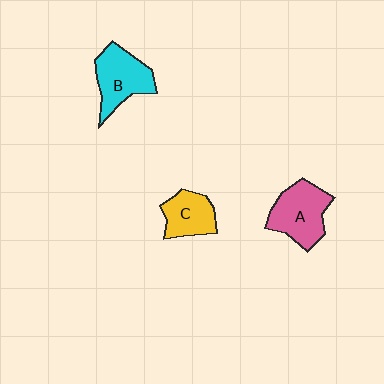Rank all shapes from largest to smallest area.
From largest to smallest: A (pink), B (cyan), C (yellow).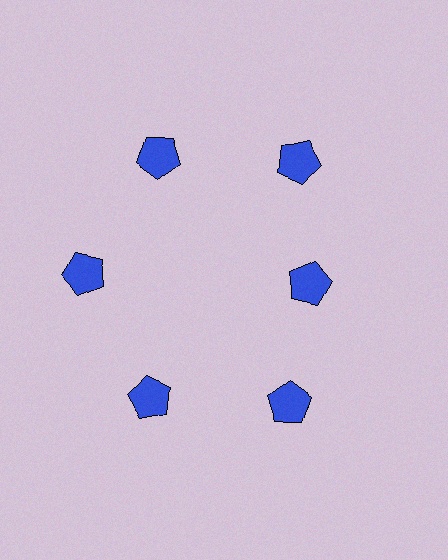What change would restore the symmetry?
The symmetry would be restored by moving it outward, back onto the ring so that all 6 pentagons sit at equal angles and equal distance from the center.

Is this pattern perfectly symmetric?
No. The 6 blue pentagons are arranged in a ring, but one element near the 3 o'clock position is pulled inward toward the center, breaking the 6-fold rotational symmetry.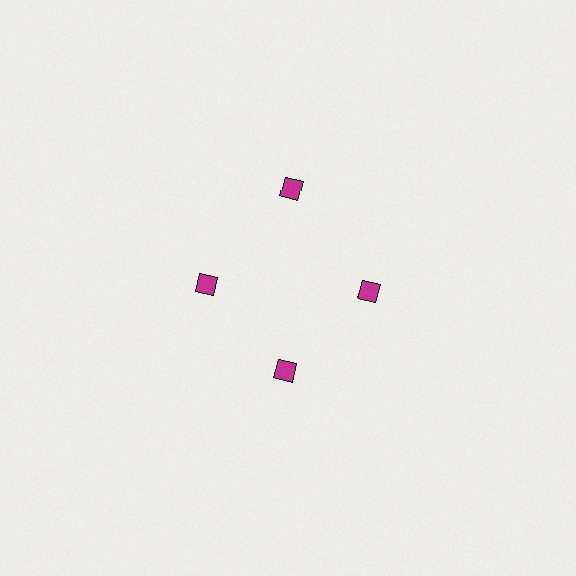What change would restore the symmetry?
The symmetry would be restored by moving it inward, back onto the ring so that all 4 squares sit at equal angles and equal distance from the center.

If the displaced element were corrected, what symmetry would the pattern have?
It would have 4-fold rotational symmetry — the pattern would map onto itself every 90 degrees.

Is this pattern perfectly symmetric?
No. The 4 magenta squares are arranged in a ring, but one element near the 12 o'clock position is pushed outward from the center, breaking the 4-fold rotational symmetry.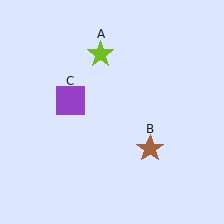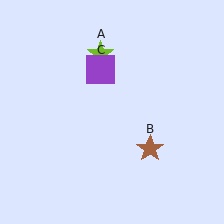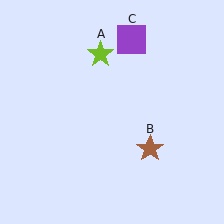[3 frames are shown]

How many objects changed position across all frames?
1 object changed position: purple square (object C).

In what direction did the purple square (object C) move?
The purple square (object C) moved up and to the right.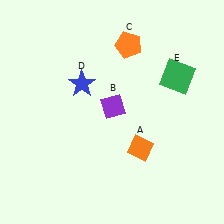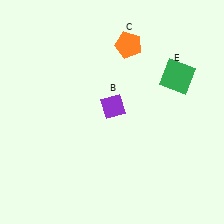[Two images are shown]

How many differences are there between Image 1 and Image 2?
There are 2 differences between the two images.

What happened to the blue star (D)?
The blue star (D) was removed in Image 2. It was in the top-left area of Image 1.